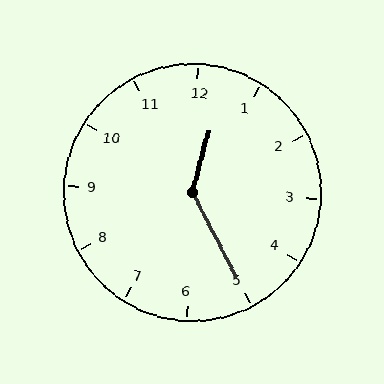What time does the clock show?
12:25.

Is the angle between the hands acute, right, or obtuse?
It is obtuse.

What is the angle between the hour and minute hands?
Approximately 138 degrees.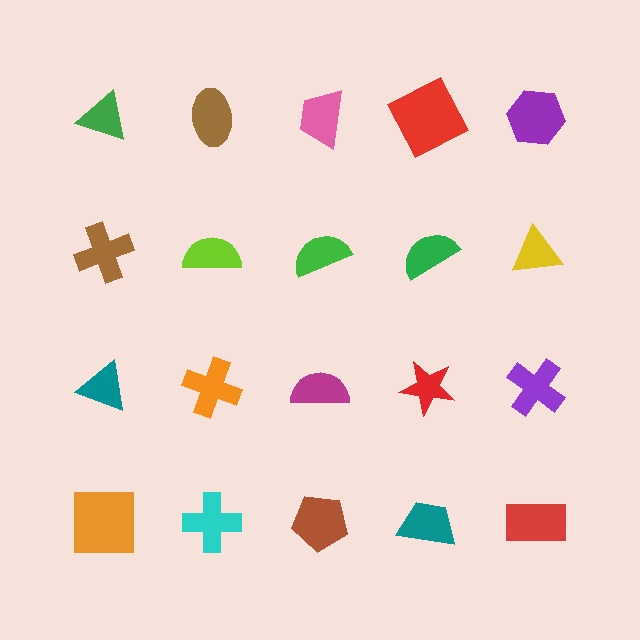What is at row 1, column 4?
A red square.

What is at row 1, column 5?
A purple hexagon.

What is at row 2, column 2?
A lime semicircle.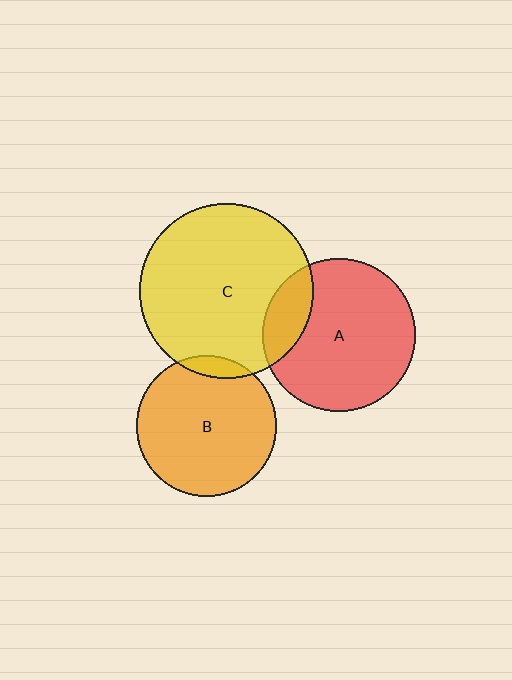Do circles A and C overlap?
Yes.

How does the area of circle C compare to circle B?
Approximately 1.5 times.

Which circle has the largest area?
Circle C (yellow).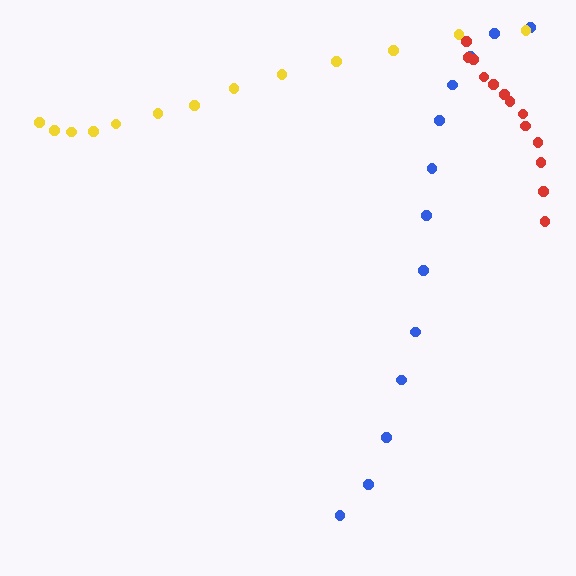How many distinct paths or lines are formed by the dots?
There are 3 distinct paths.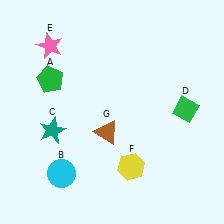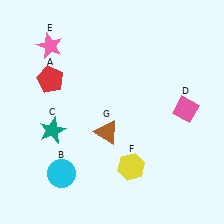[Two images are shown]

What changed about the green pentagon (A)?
In Image 1, A is green. In Image 2, it changed to red.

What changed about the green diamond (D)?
In Image 1, D is green. In Image 2, it changed to pink.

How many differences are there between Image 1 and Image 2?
There are 2 differences between the two images.